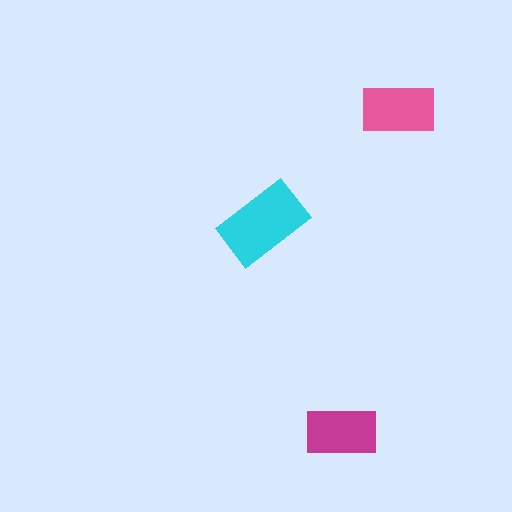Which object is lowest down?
The magenta rectangle is bottommost.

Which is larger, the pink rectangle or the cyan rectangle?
The cyan one.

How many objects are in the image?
There are 3 objects in the image.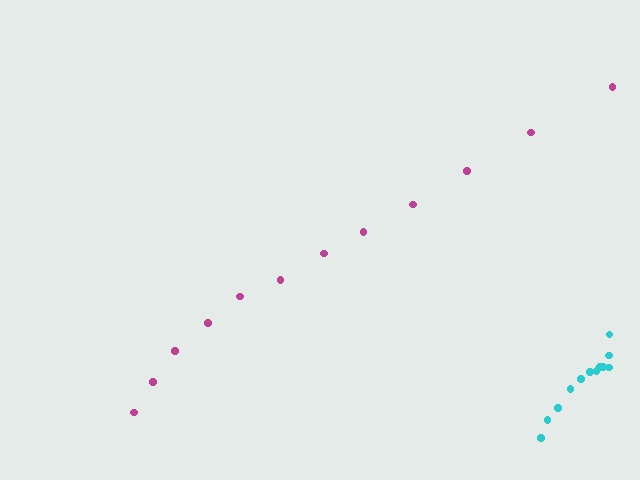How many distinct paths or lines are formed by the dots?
There are 2 distinct paths.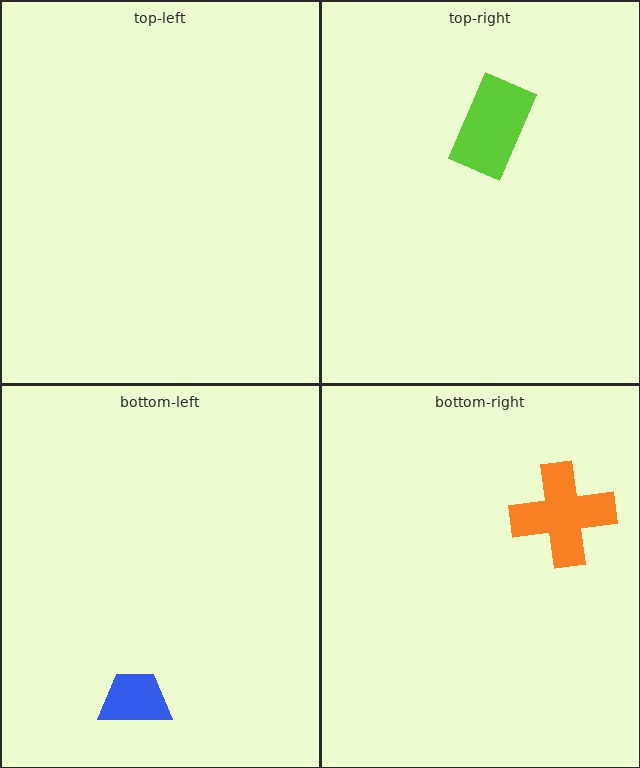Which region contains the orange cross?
The bottom-right region.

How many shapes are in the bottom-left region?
1.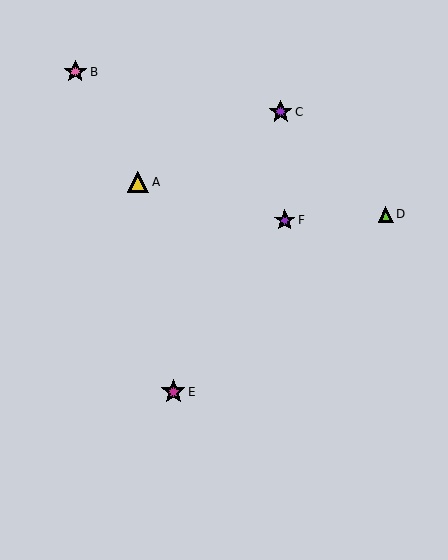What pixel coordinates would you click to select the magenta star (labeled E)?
Click at (173, 392) to select the magenta star E.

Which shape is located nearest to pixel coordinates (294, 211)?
The purple star (labeled F) at (285, 220) is nearest to that location.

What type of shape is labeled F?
Shape F is a purple star.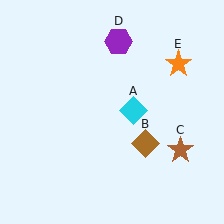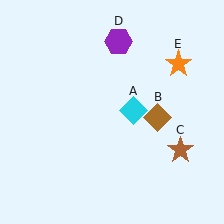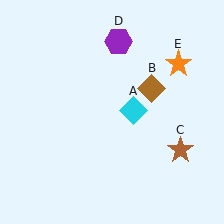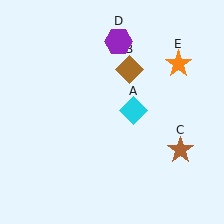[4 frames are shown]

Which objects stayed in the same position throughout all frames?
Cyan diamond (object A) and brown star (object C) and purple hexagon (object D) and orange star (object E) remained stationary.